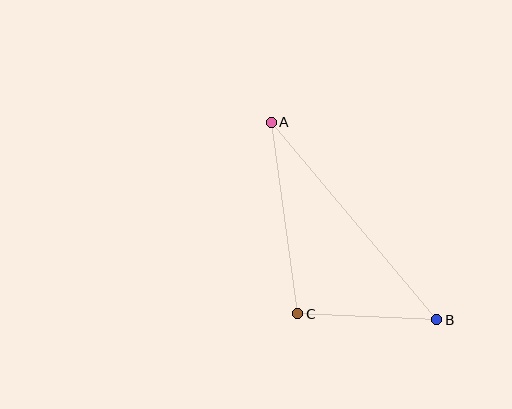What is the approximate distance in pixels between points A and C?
The distance between A and C is approximately 193 pixels.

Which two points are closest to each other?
Points B and C are closest to each other.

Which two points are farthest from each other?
Points A and B are farthest from each other.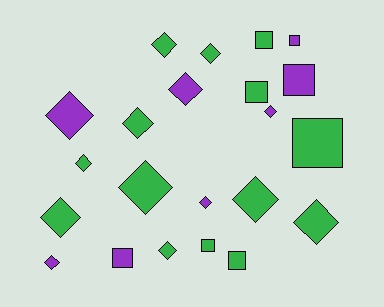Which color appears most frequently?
Green, with 14 objects.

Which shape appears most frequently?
Diamond, with 14 objects.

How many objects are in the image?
There are 22 objects.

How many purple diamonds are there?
There are 5 purple diamonds.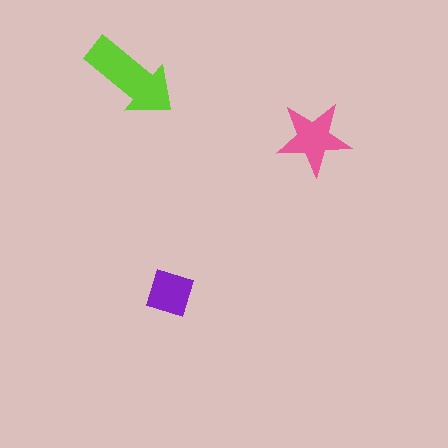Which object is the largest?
The lime arrow.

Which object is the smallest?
The purple diamond.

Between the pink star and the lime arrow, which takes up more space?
The lime arrow.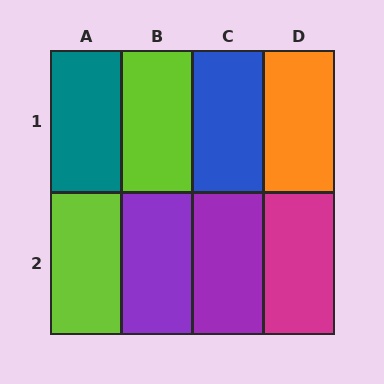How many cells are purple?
2 cells are purple.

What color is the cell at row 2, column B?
Purple.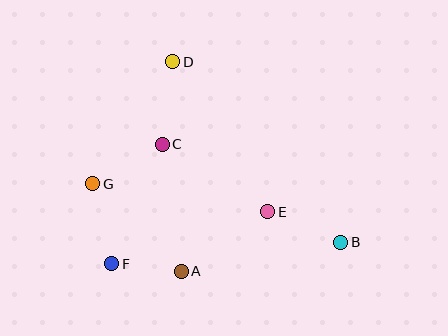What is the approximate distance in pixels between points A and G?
The distance between A and G is approximately 124 pixels.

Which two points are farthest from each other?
Points B and G are farthest from each other.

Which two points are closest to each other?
Points A and F are closest to each other.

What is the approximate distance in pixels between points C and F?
The distance between C and F is approximately 130 pixels.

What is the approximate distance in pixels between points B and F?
The distance between B and F is approximately 230 pixels.